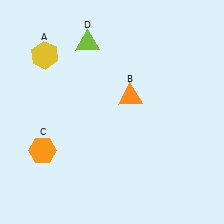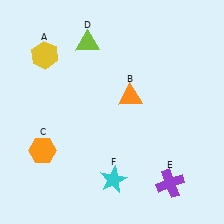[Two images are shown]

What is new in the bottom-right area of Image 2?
A purple cross (E) was added in the bottom-right area of Image 2.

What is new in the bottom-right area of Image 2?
A cyan star (F) was added in the bottom-right area of Image 2.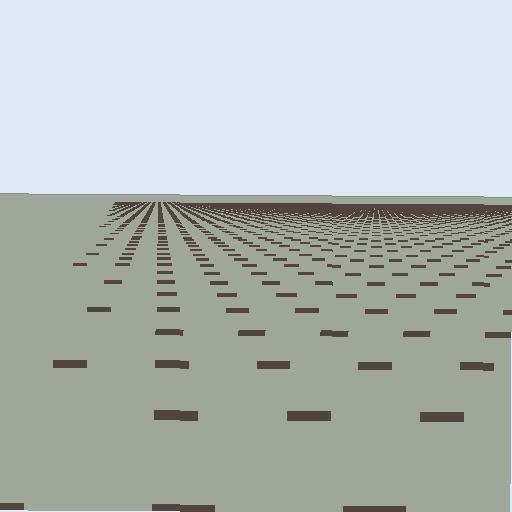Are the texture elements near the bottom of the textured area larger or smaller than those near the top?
Larger. Near the bottom, elements are closer to the viewer and appear at a bigger on-screen size.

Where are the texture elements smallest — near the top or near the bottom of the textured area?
Near the top.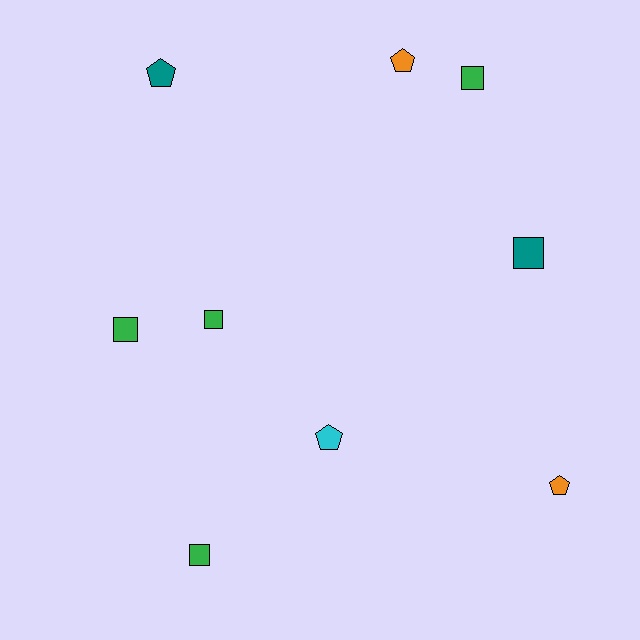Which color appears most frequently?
Green, with 4 objects.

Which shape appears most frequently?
Square, with 5 objects.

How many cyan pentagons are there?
There is 1 cyan pentagon.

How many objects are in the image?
There are 9 objects.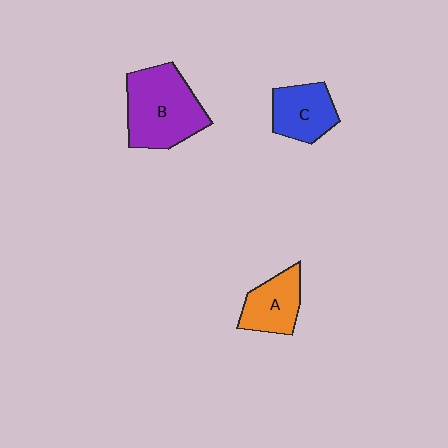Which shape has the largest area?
Shape B (purple).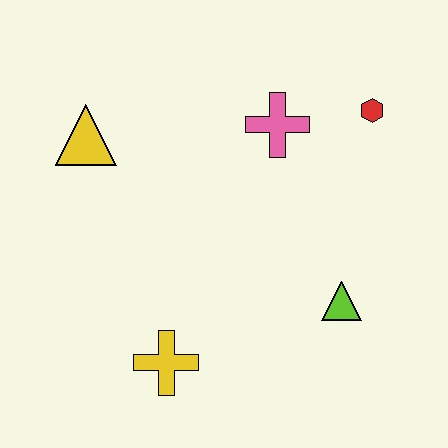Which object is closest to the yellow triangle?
The pink cross is closest to the yellow triangle.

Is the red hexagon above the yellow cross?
Yes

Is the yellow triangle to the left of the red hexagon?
Yes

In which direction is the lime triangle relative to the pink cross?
The lime triangle is below the pink cross.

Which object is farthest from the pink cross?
The yellow cross is farthest from the pink cross.